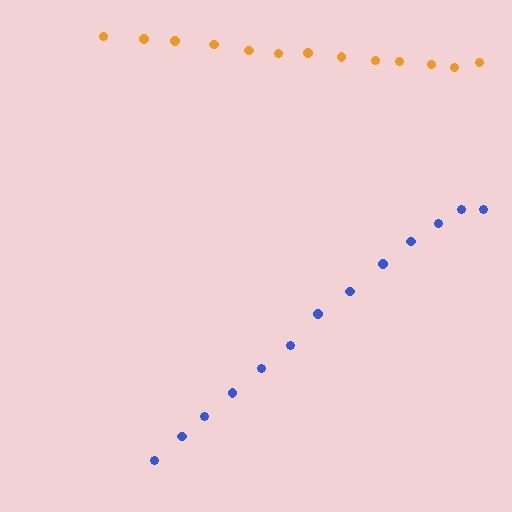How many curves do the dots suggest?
There are 2 distinct paths.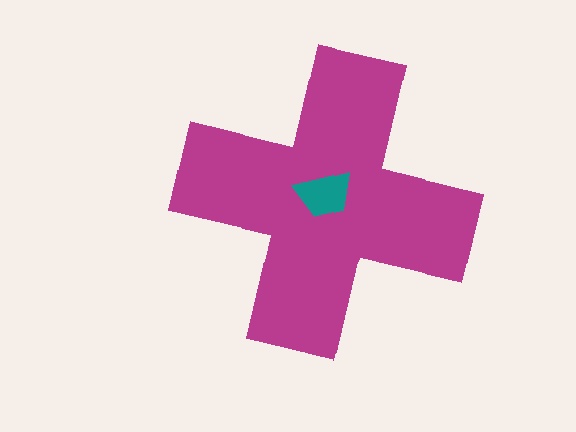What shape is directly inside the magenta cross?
The teal trapezoid.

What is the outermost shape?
The magenta cross.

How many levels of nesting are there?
2.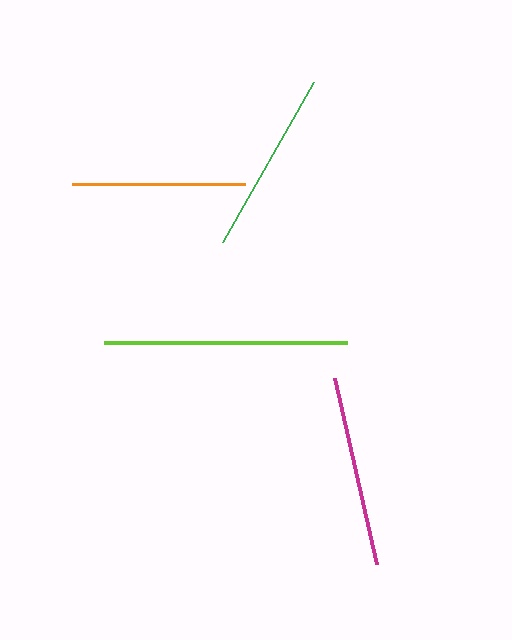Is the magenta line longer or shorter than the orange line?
The magenta line is longer than the orange line.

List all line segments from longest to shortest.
From longest to shortest: lime, magenta, green, orange.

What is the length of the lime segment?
The lime segment is approximately 243 pixels long.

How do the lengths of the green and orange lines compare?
The green and orange lines are approximately the same length.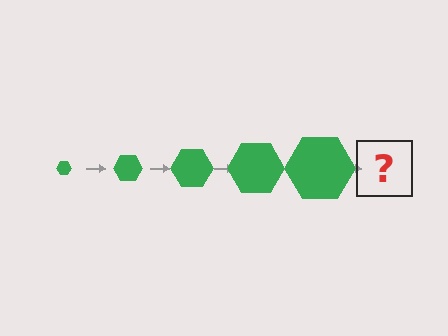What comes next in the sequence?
The next element should be a green hexagon, larger than the previous one.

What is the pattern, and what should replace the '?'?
The pattern is that the hexagon gets progressively larger each step. The '?' should be a green hexagon, larger than the previous one.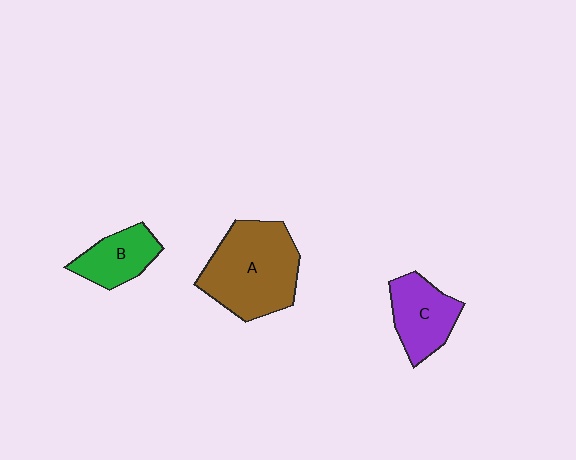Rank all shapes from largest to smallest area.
From largest to smallest: A (brown), C (purple), B (green).